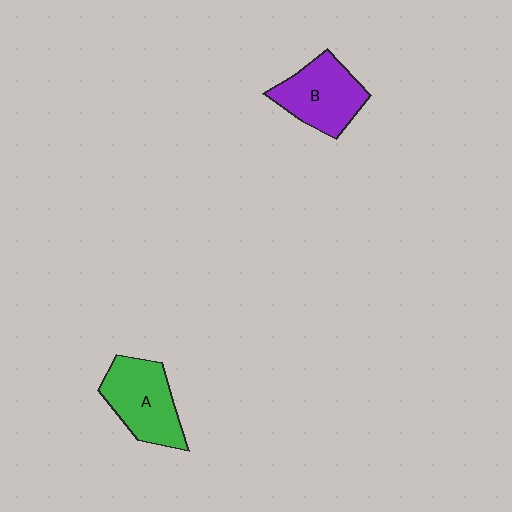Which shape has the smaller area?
Shape B (purple).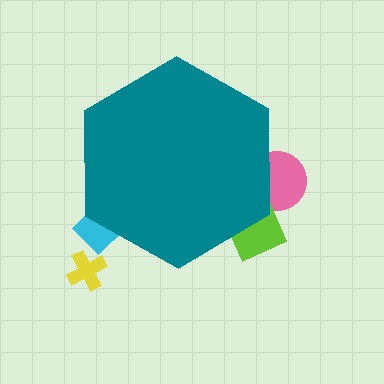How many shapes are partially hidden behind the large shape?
3 shapes are partially hidden.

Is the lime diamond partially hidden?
Yes, the lime diamond is partially hidden behind the teal hexagon.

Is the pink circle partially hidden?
Yes, the pink circle is partially hidden behind the teal hexagon.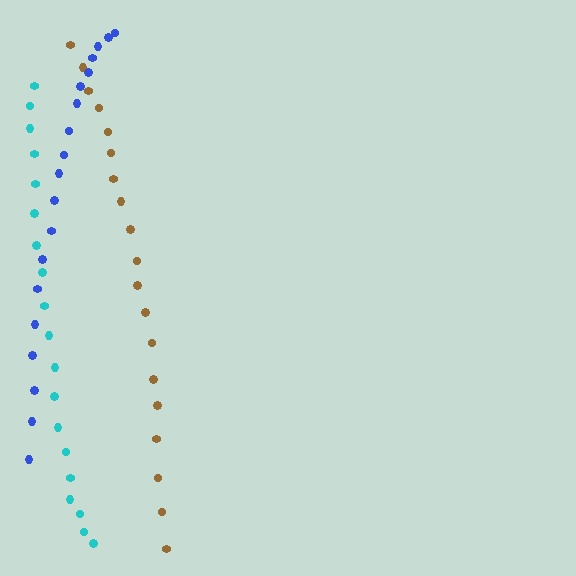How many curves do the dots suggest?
There are 3 distinct paths.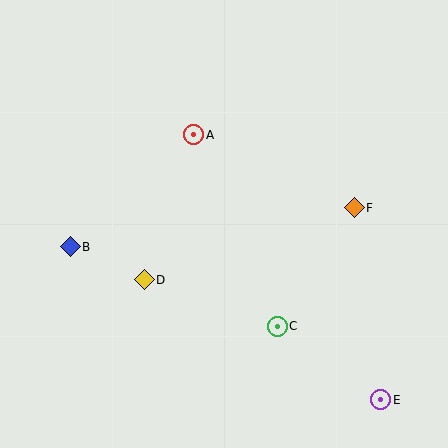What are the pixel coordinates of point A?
Point A is at (194, 135).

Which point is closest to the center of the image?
Point A at (194, 135) is closest to the center.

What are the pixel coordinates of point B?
Point B is at (70, 247).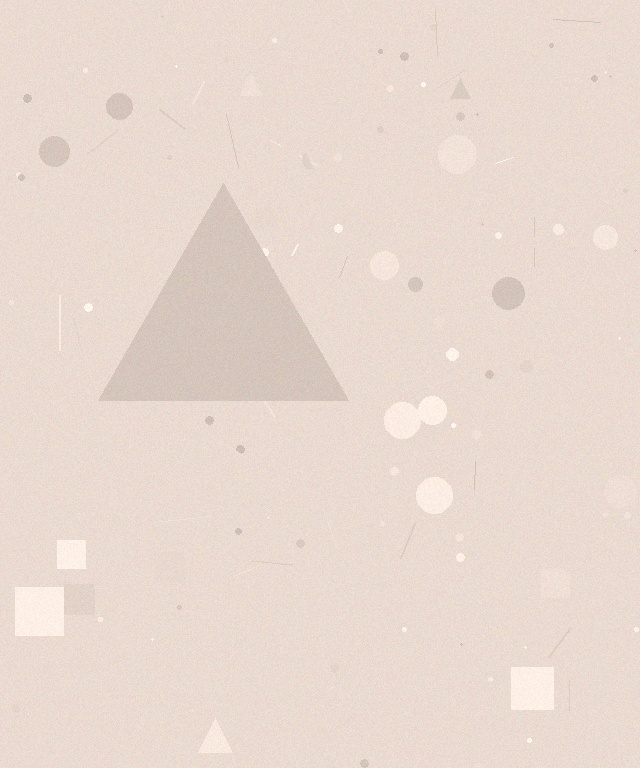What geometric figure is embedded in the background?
A triangle is embedded in the background.